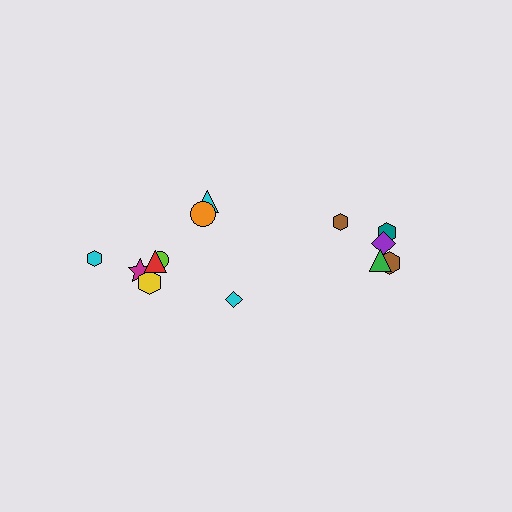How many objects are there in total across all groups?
There are 13 objects.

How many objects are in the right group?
There are 5 objects.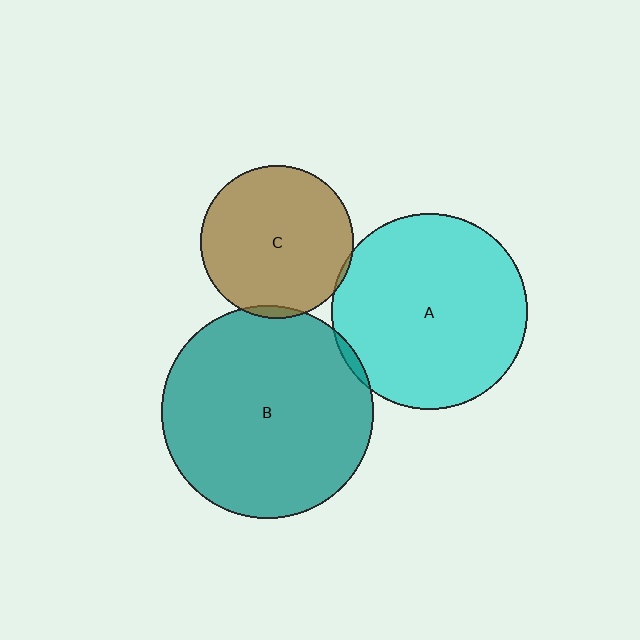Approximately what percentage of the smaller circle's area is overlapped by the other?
Approximately 5%.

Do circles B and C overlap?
Yes.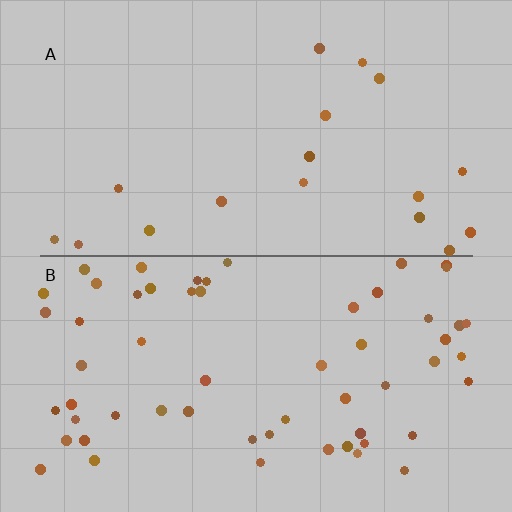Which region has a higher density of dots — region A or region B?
B (the bottom).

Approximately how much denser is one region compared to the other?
Approximately 3.3× — region B over region A.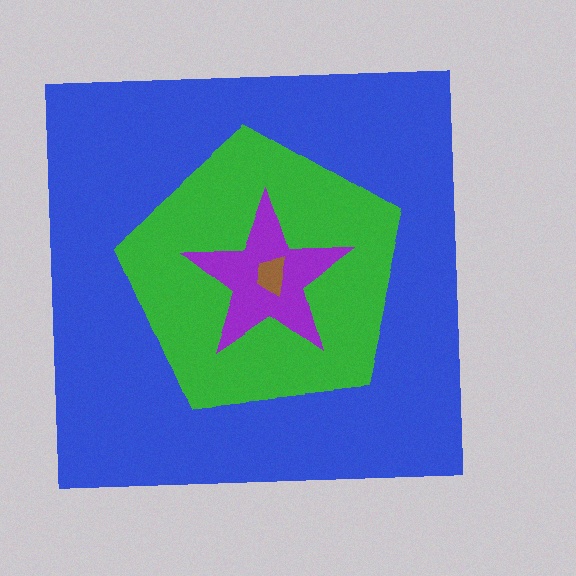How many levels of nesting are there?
4.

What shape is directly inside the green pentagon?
The purple star.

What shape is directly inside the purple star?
The brown trapezoid.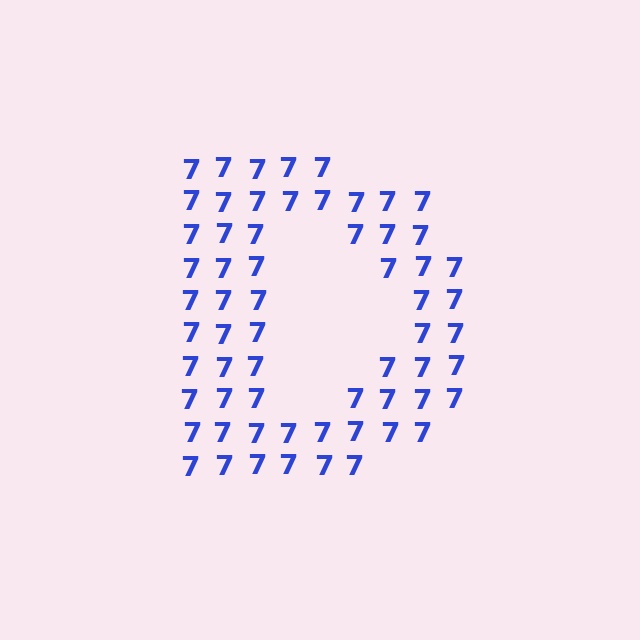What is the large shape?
The large shape is the letter D.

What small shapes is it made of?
It is made of small digit 7's.